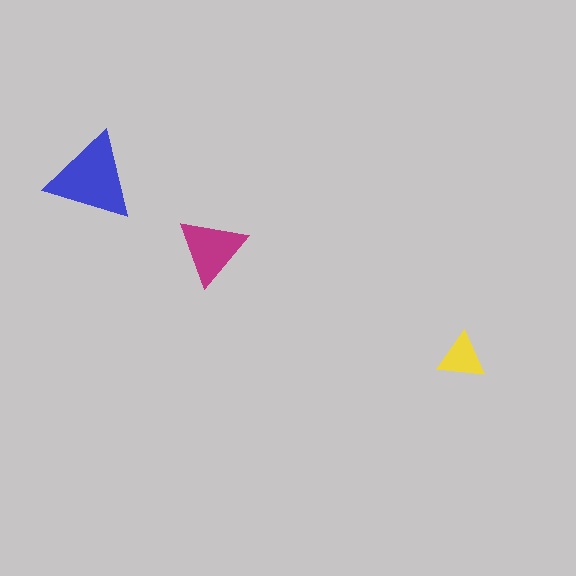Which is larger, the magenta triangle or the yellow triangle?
The magenta one.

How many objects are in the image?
There are 3 objects in the image.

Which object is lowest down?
The yellow triangle is bottommost.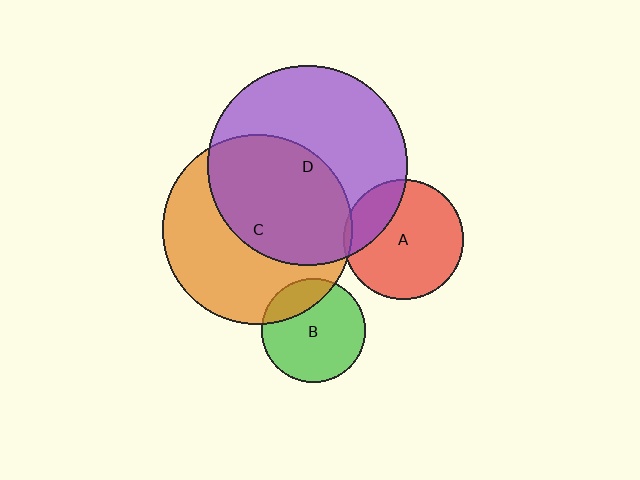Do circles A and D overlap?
Yes.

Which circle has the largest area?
Circle D (purple).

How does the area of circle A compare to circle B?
Approximately 1.3 times.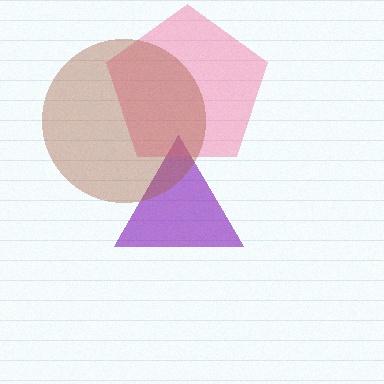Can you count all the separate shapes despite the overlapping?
Yes, there are 3 separate shapes.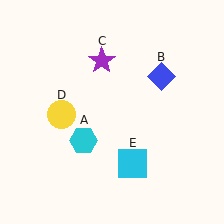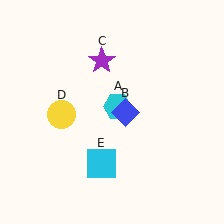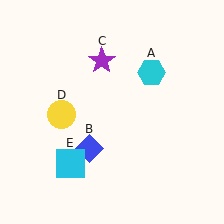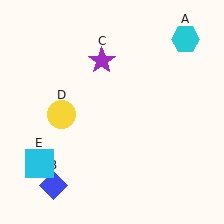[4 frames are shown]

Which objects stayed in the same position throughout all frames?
Purple star (object C) and yellow circle (object D) remained stationary.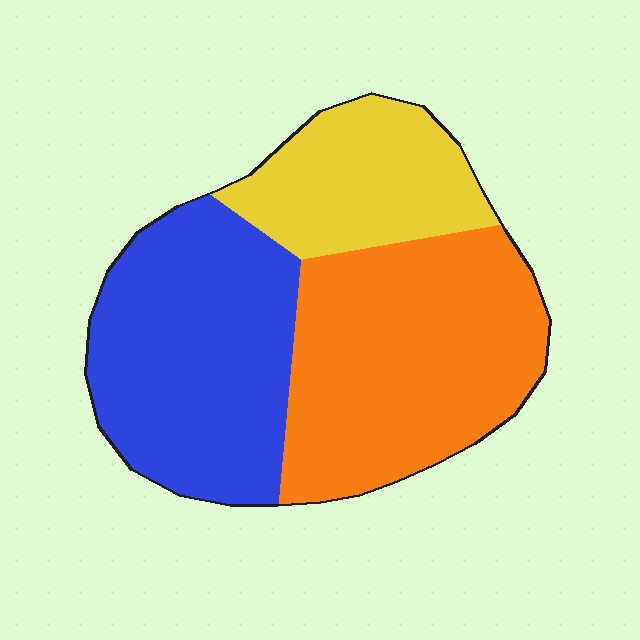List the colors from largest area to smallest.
From largest to smallest: orange, blue, yellow.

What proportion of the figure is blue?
Blue takes up between a third and a half of the figure.